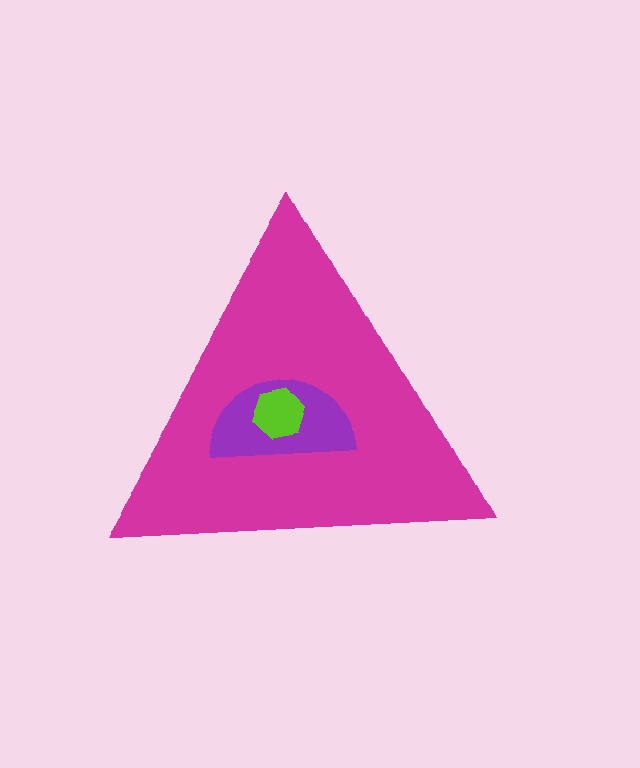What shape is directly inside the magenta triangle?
The purple semicircle.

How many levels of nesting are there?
3.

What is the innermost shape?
The lime hexagon.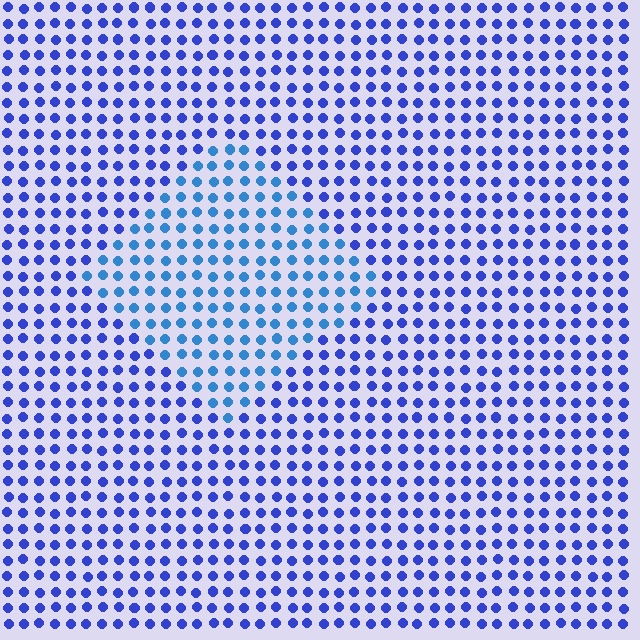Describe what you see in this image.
The image is filled with small blue elements in a uniform arrangement. A diamond-shaped region is visible where the elements are tinted to a slightly different hue, forming a subtle color boundary.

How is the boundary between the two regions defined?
The boundary is defined purely by a slight shift in hue (about 27 degrees). Spacing, size, and orientation are identical on both sides.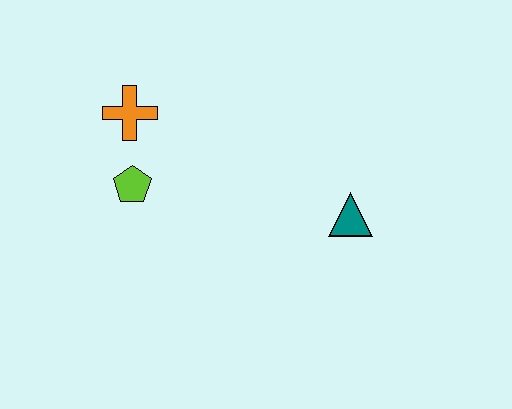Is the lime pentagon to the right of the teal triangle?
No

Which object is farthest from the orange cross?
The teal triangle is farthest from the orange cross.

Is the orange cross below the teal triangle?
No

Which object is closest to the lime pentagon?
The orange cross is closest to the lime pentagon.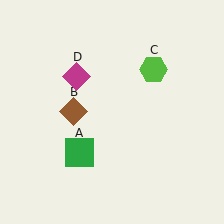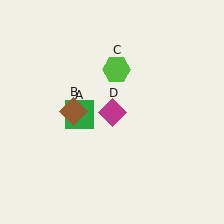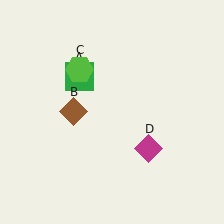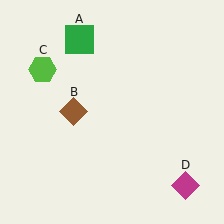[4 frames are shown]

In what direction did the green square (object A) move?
The green square (object A) moved up.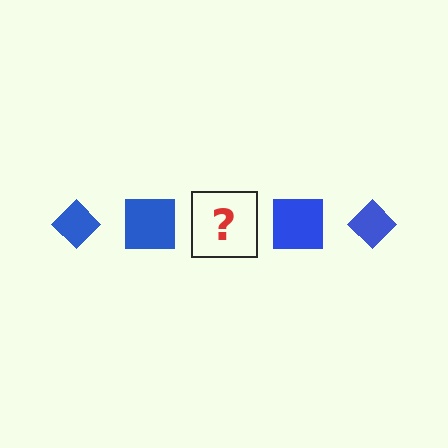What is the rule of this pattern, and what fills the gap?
The rule is that the pattern cycles through diamond, square shapes in blue. The gap should be filled with a blue diamond.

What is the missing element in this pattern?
The missing element is a blue diamond.